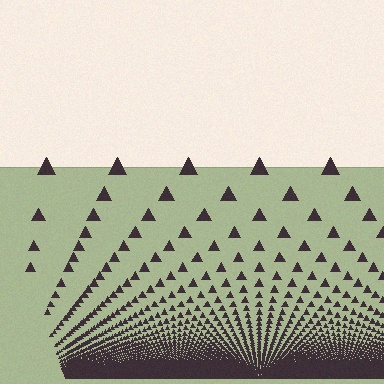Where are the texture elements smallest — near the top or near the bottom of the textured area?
Near the bottom.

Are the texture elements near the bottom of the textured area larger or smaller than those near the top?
Smaller. The gradient is inverted — elements near the bottom are smaller and denser.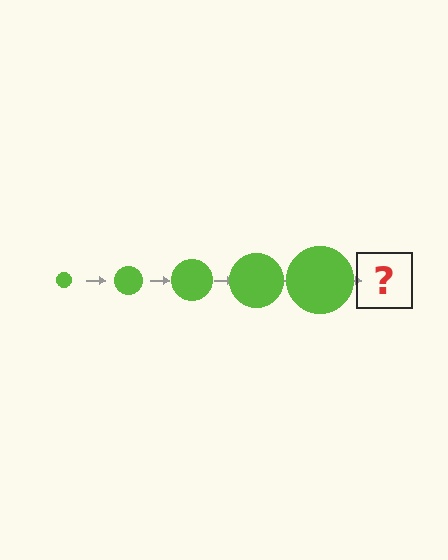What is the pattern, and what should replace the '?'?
The pattern is that the circle gets progressively larger each step. The '?' should be a lime circle, larger than the previous one.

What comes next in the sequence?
The next element should be a lime circle, larger than the previous one.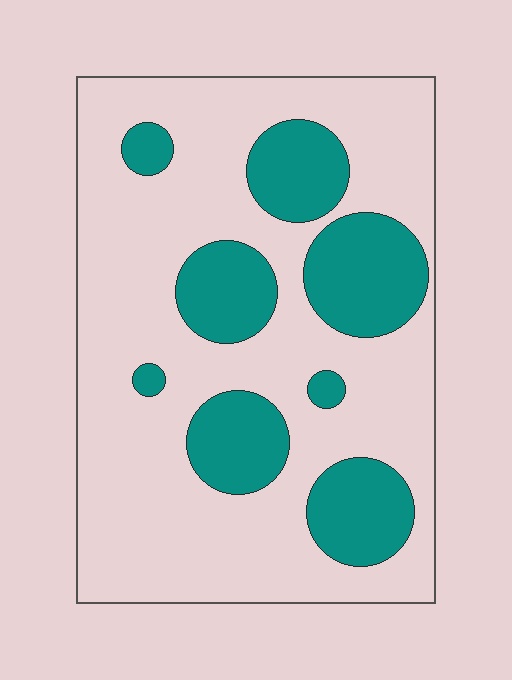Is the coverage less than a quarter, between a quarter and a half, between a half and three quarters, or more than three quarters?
Between a quarter and a half.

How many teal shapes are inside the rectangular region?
8.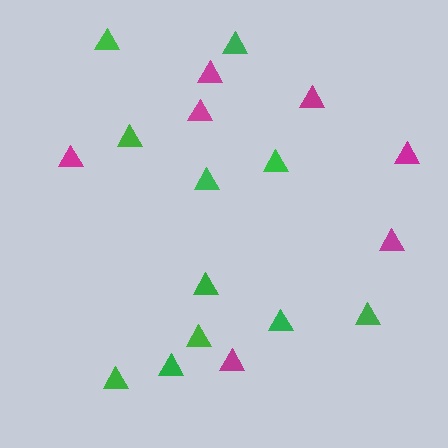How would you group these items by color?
There are 2 groups: one group of magenta triangles (7) and one group of green triangles (11).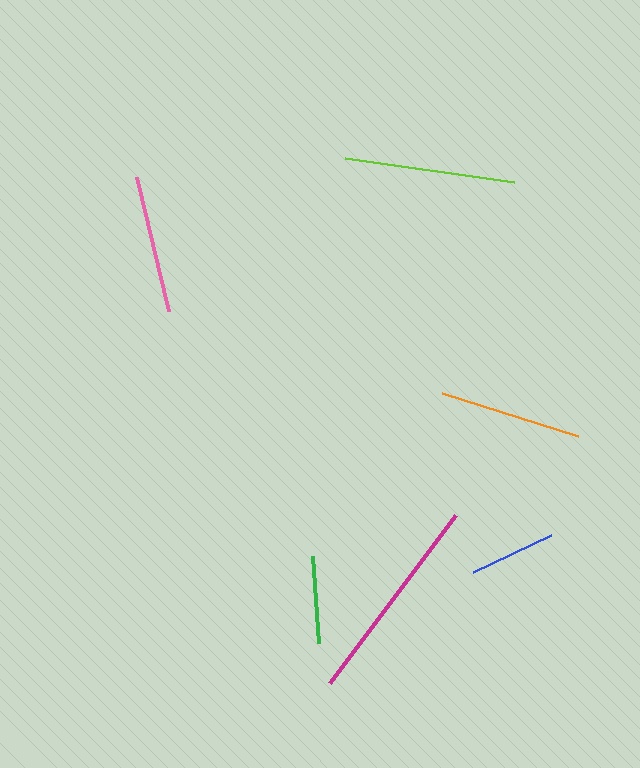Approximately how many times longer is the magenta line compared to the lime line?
The magenta line is approximately 1.2 times the length of the lime line.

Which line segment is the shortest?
The blue line is the shortest at approximately 85 pixels.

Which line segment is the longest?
The magenta line is the longest at approximately 210 pixels.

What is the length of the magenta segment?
The magenta segment is approximately 210 pixels long.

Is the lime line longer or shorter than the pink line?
The lime line is longer than the pink line.